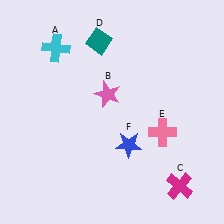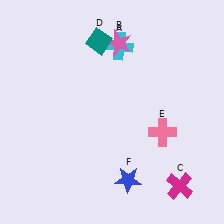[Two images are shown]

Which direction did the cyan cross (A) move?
The cyan cross (A) moved right.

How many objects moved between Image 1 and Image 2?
3 objects moved between the two images.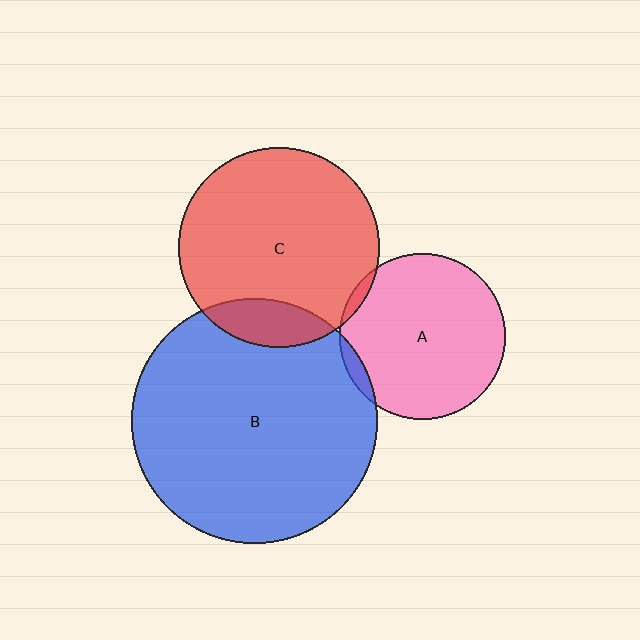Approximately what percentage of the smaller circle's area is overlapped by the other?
Approximately 5%.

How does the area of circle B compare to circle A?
Approximately 2.2 times.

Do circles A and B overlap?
Yes.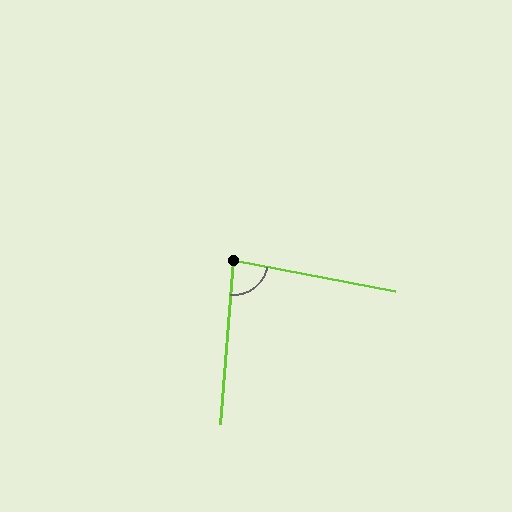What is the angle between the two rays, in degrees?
Approximately 83 degrees.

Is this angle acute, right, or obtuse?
It is acute.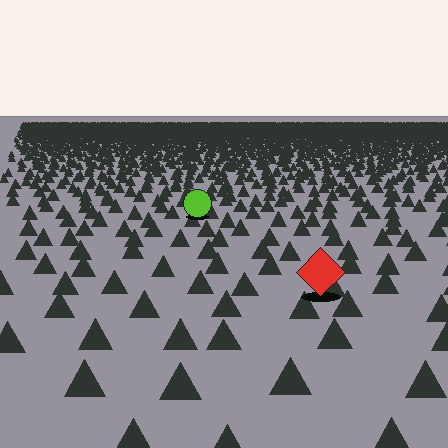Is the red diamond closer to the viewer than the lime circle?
Yes. The red diamond is closer — you can tell from the texture gradient: the ground texture is coarser near it.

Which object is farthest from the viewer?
The lime circle is farthest from the viewer. It appears smaller and the ground texture around it is denser.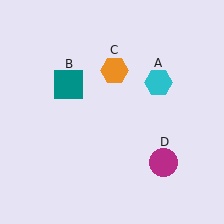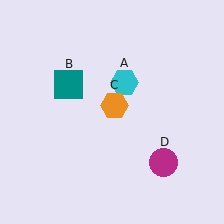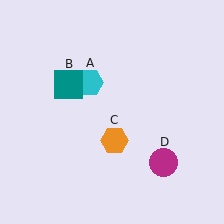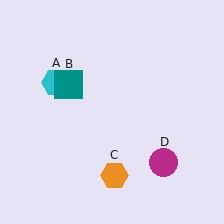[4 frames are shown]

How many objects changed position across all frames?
2 objects changed position: cyan hexagon (object A), orange hexagon (object C).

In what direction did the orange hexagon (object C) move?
The orange hexagon (object C) moved down.